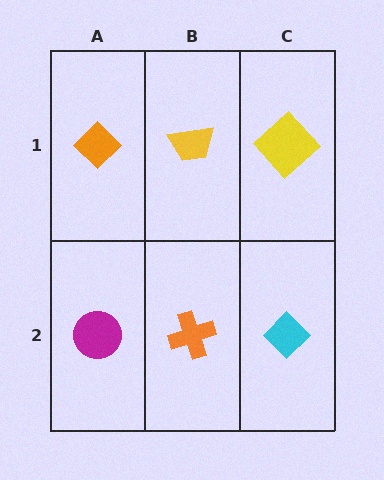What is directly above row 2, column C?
A yellow diamond.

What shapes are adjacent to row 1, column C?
A cyan diamond (row 2, column C), a yellow trapezoid (row 1, column B).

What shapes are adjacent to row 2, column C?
A yellow diamond (row 1, column C), an orange cross (row 2, column B).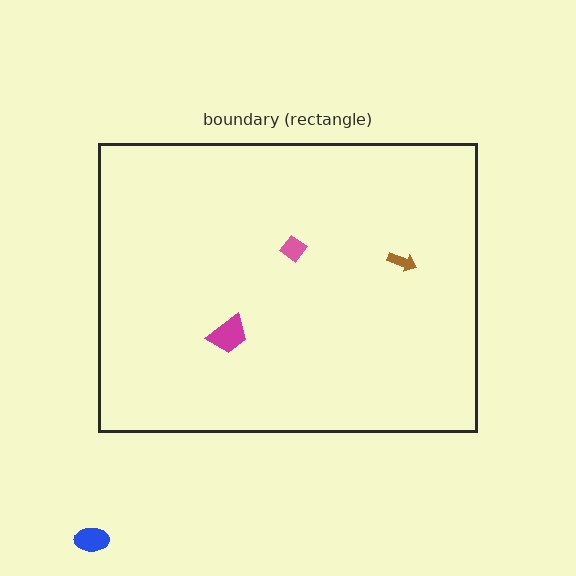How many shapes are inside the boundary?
3 inside, 1 outside.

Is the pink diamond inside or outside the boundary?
Inside.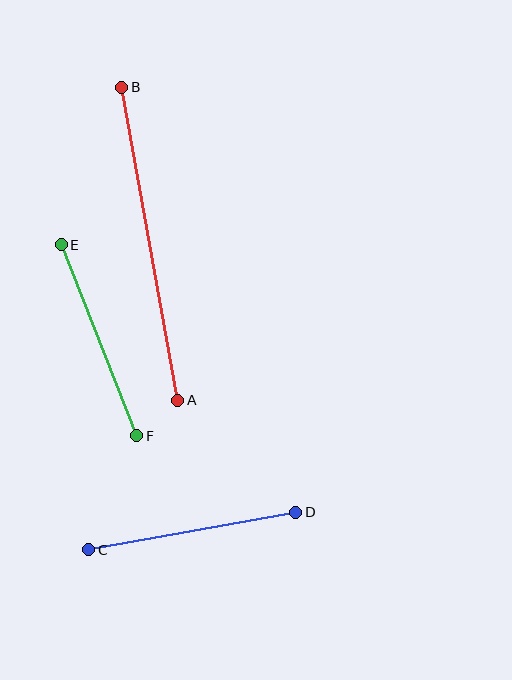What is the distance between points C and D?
The distance is approximately 210 pixels.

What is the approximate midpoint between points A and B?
The midpoint is at approximately (150, 244) pixels.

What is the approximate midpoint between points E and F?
The midpoint is at approximately (99, 340) pixels.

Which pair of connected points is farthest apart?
Points A and B are farthest apart.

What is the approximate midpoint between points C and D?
The midpoint is at approximately (192, 531) pixels.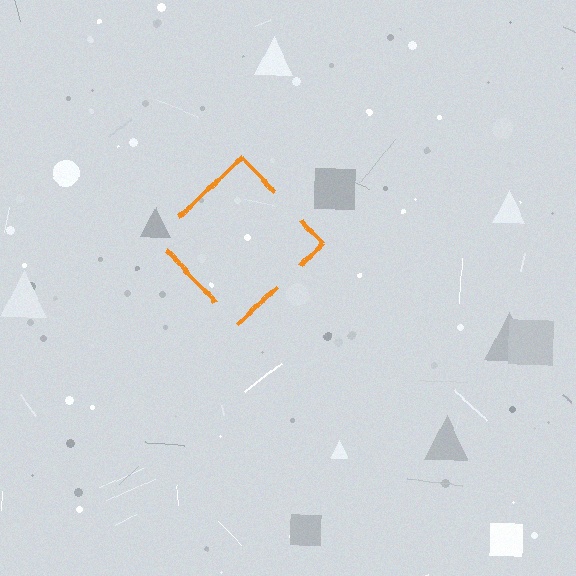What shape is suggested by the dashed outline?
The dashed outline suggests a diamond.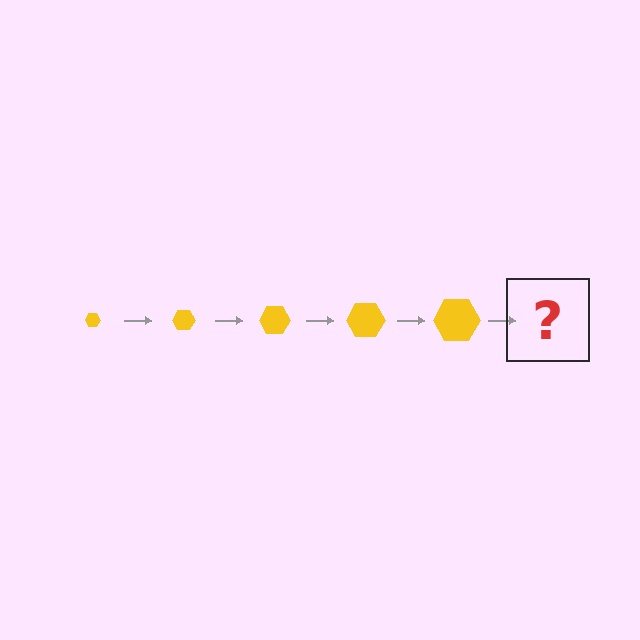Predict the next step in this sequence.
The next step is a yellow hexagon, larger than the previous one.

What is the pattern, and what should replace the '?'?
The pattern is that the hexagon gets progressively larger each step. The '?' should be a yellow hexagon, larger than the previous one.